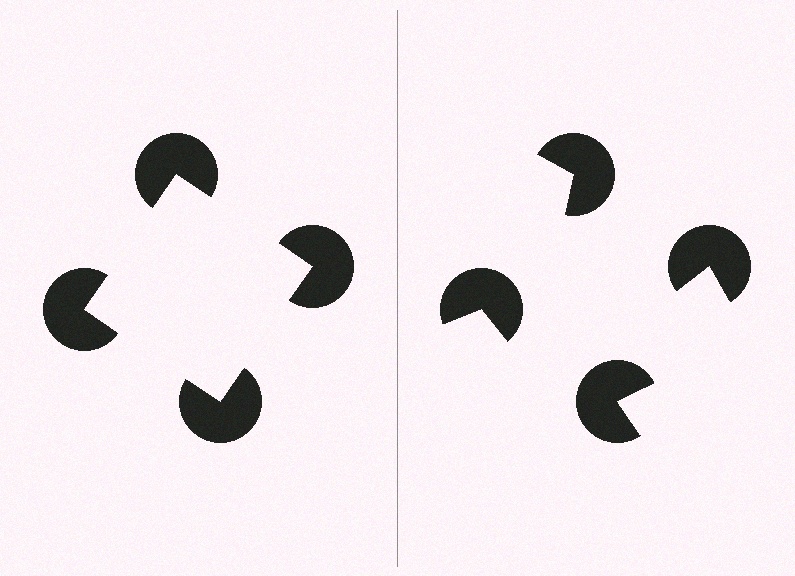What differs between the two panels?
The pac-man discs are positioned identically on both sides; only the wedge orientations differ. On the left they align to a square; on the right they are misaligned.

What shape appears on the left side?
An illusory square.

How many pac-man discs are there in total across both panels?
8 — 4 on each side.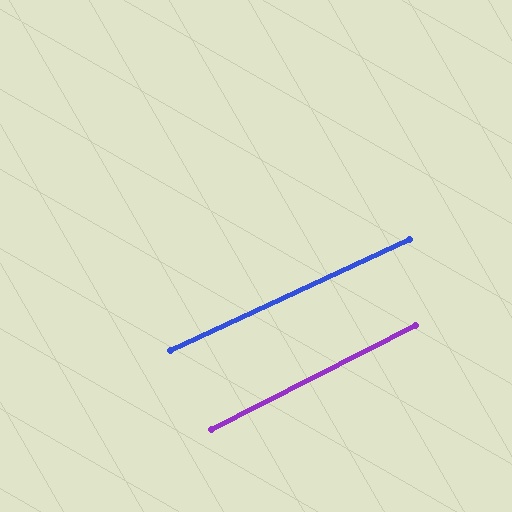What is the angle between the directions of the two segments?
Approximately 2 degrees.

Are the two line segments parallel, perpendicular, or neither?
Parallel — their directions differ by only 1.8°.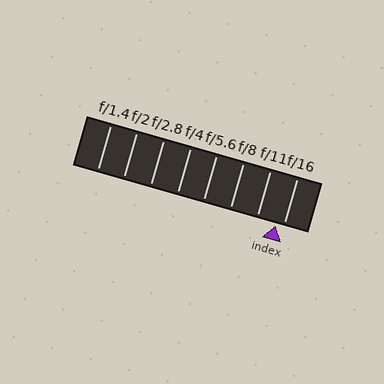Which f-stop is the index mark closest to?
The index mark is closest to f/16.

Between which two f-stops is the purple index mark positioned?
The index mark is between f/11 and f/16.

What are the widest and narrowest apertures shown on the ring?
The widest aperture shown is f/1.4 and the narrowest is f/16.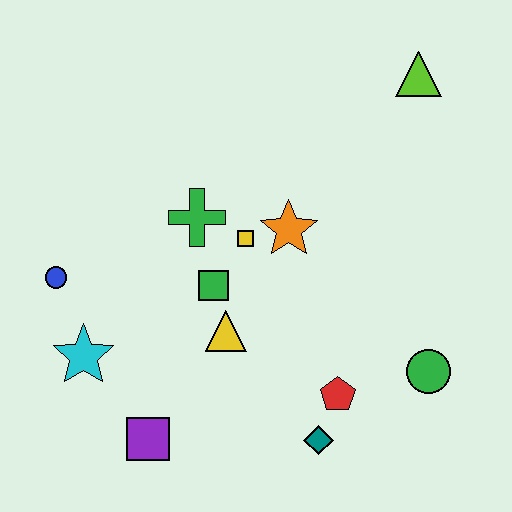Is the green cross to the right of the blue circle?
Yes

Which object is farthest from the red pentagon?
The lime triangle is farthest from the red pentagon.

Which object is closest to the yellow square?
The orange star is closest to the yellow square.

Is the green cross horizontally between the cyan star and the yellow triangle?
Yes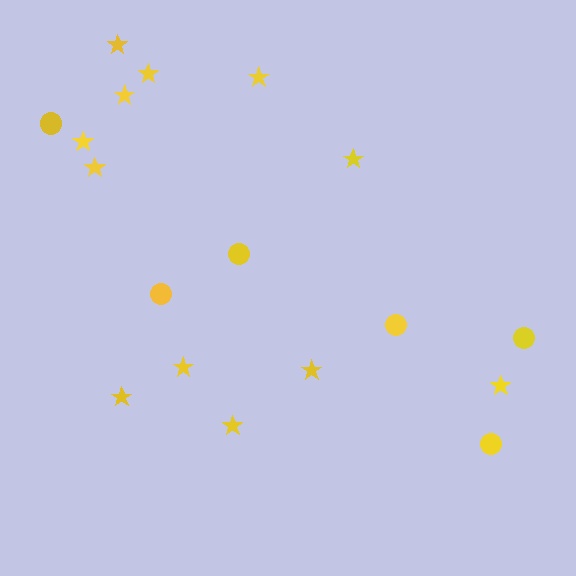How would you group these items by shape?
There are 2 groups: one group of circles (6) and one group of stars (12).